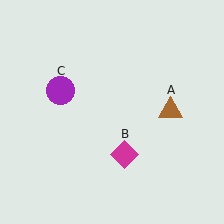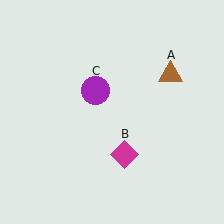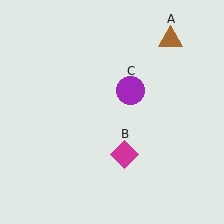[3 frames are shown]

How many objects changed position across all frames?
2 objects changed position: brown triangle (object A), purple circle (object C).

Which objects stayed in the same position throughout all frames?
Magenta diamond (object B) remained stationary.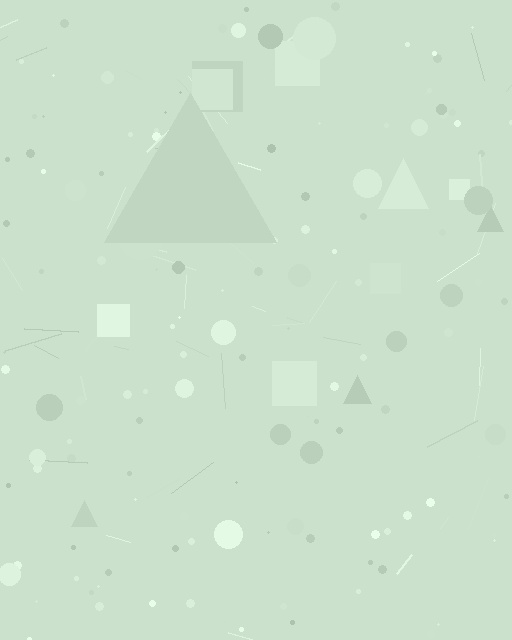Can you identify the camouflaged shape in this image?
The camouflaged shape is a triangle.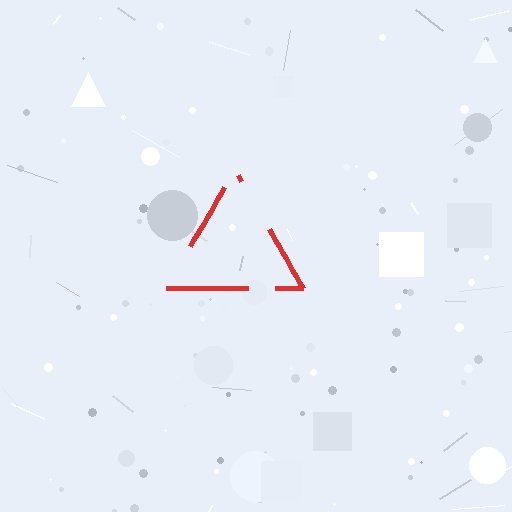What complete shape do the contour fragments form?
The contour fragments form a triangle.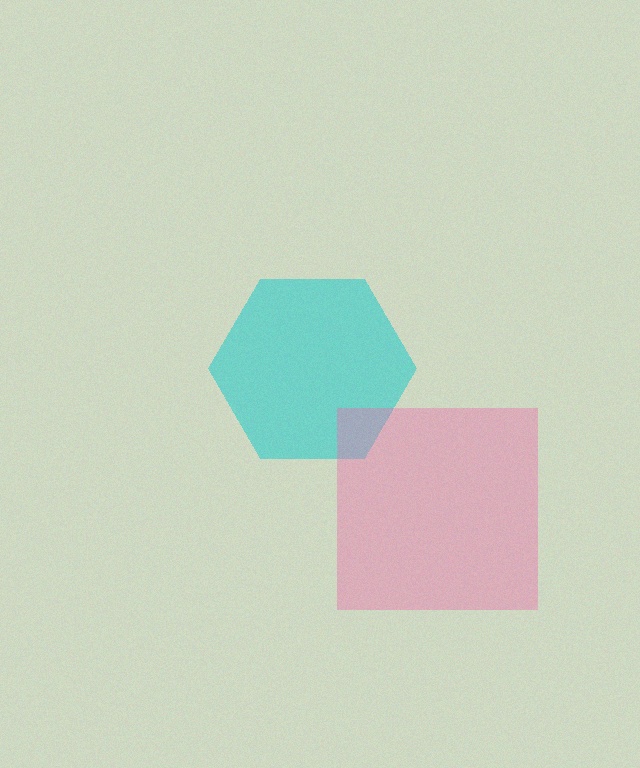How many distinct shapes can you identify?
There are 2 distinct shapes: a cyan hexagon, a pink square.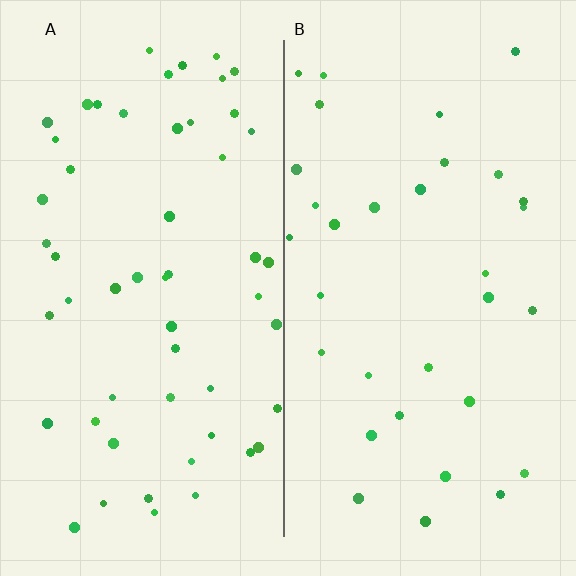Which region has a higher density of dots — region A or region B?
A (the left).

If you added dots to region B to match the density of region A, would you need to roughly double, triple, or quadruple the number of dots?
Approximately double.